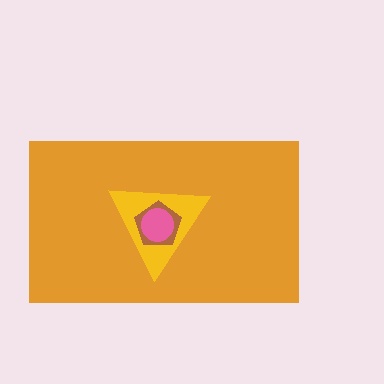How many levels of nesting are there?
4.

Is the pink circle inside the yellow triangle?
Yes.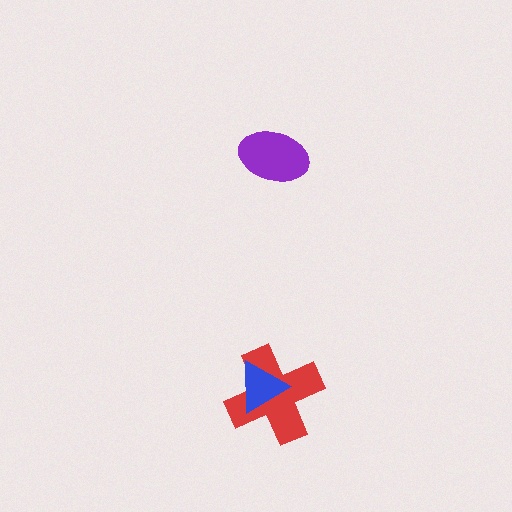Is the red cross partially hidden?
Yes, it is partially covered by another shape.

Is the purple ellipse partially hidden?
No, no other shape covers it.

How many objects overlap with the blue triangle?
1 object overlaps with the blue triangle.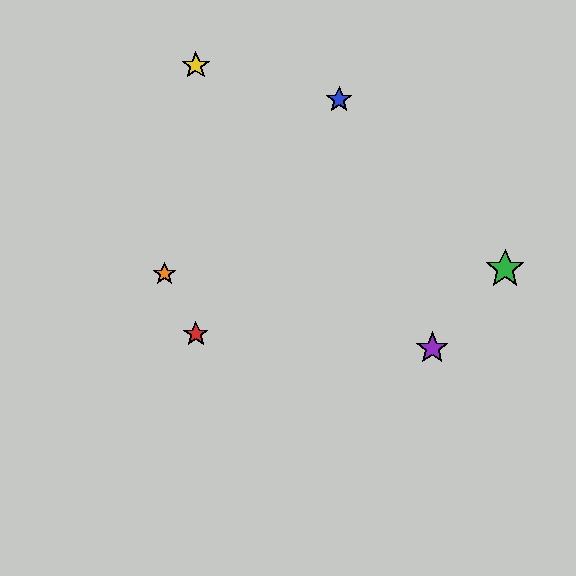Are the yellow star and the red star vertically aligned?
Yes, both are at x≈196.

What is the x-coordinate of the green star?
The green star is at x≈505.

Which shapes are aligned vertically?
The red star, the yellow star are aligned vertically.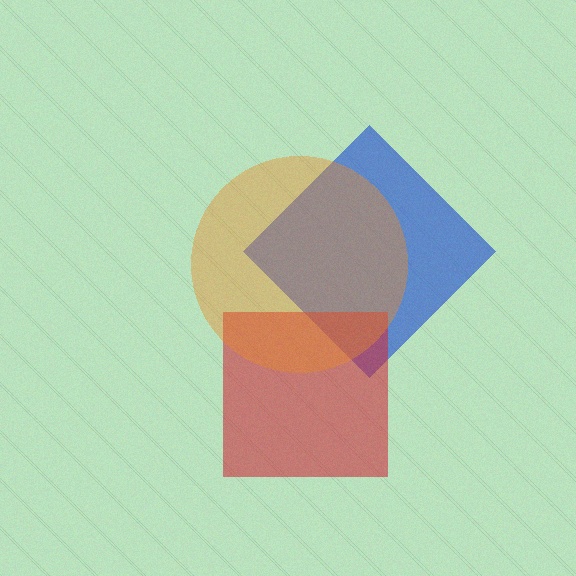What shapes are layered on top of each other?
The layered shapes are: a blue diamond, a red square, an orange circle.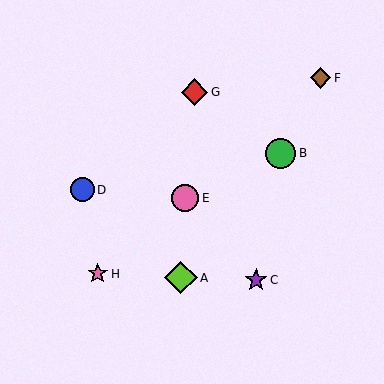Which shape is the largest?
The lime diamond (labeled A) is the largest.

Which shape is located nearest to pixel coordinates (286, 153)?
The green circle (labeled B) at (281, 153) is nearest to that location.